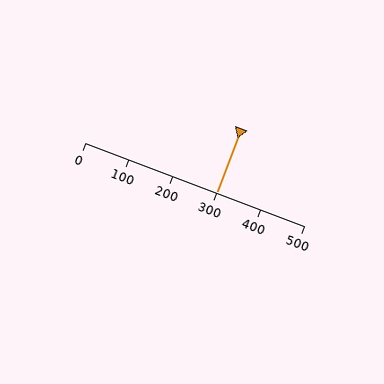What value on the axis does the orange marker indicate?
The marker indicates approximately 300.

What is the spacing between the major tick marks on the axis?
The major ticks are spaced 100 apart.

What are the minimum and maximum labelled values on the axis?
The axis runs from 0 to 500.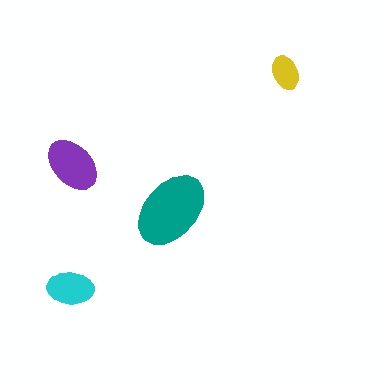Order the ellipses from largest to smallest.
the teal one, the purple one, the cyan one, the yellow one.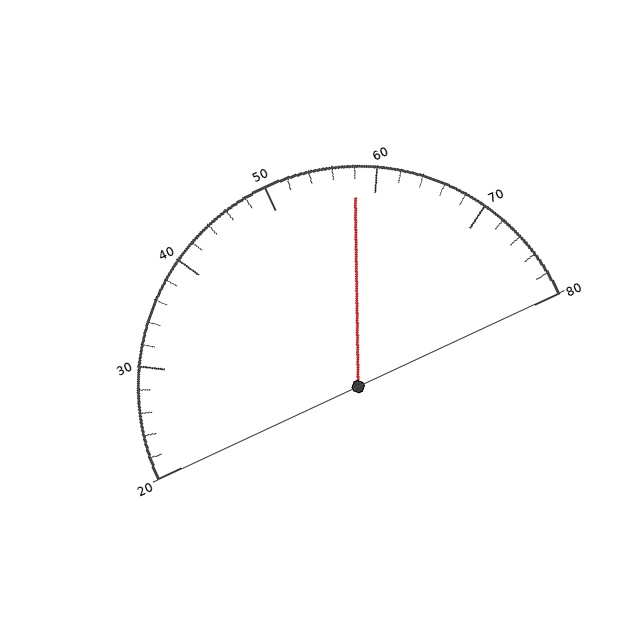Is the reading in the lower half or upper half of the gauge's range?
The reading is in the upper half of the range (20 to 80).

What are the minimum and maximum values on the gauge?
The gauge ranges from 20 to 80.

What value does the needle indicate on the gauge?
The needle indicates approximately 58.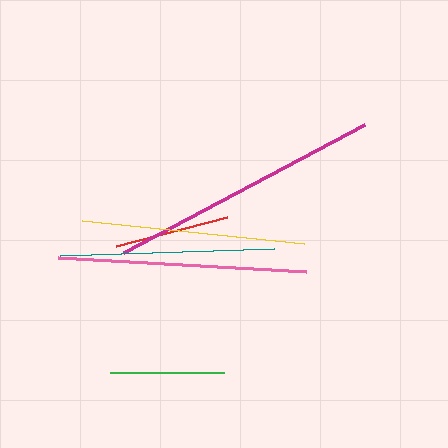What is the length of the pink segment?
The pink segment is approximately 248 pixels long.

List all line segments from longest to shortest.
From longest to shortest: magenta, pink, yellow, teal, red, green.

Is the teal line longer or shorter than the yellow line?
The yellow line is longer than the teal line.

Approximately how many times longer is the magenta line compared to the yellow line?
The magenta line is approximately 1.2 times the length of the yellow line.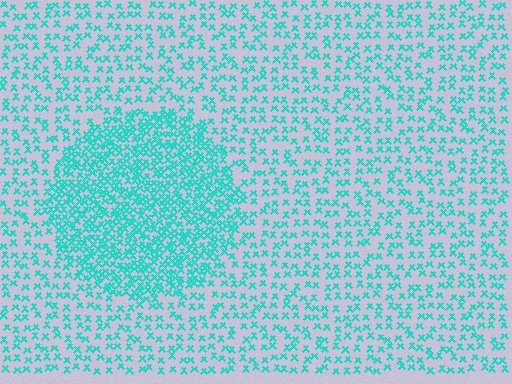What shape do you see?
I see a circle.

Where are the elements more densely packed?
The elements are more densely packed inside the circle boundary.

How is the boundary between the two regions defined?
The boundary is defined by a change in element density (approximately 2.3x ratio). All elements are the same color, size, and shape.